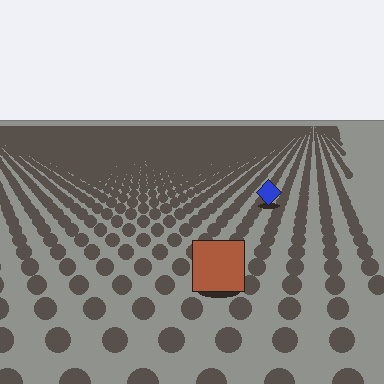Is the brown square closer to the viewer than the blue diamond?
Yes. The brown square is closer — you can tell from the texture gradient: the ground texture is coarser near it.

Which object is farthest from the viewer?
The blue diamond is farthest from the viewer. It appears smaller and the ground texture around it is denser.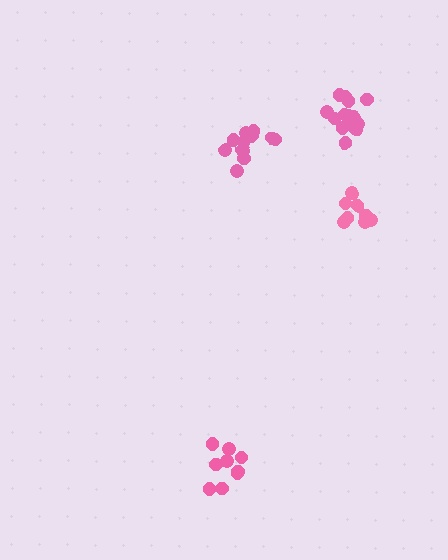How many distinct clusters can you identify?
There are 4 distinct clusters.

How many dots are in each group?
Group 1: 14 dots, Group 2: 15 dots, Group 3: 9 dots, Group 4: 9 dots (47 total).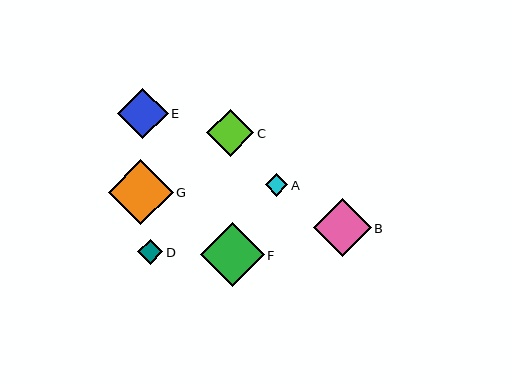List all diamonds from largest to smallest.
From largest to smallest: G, F, B, E, C, D, A.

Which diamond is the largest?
Diamond G is the largest with a size of approximately 65 pixels.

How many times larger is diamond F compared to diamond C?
Diamond F is approximately 1.4 times the size of diamond C.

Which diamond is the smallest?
Diamond A is the smallest with a size of approximately 23 pixels.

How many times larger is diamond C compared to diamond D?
Diamond C is approximately 1.9 times the size of diamond D.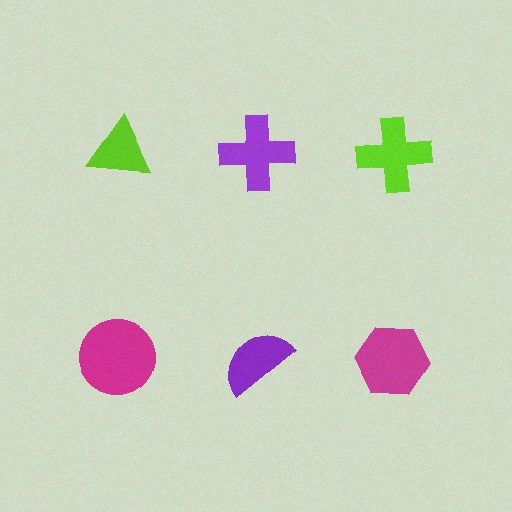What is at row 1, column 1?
A lime triangle.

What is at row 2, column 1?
A magenta circle.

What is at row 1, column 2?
A purple cross.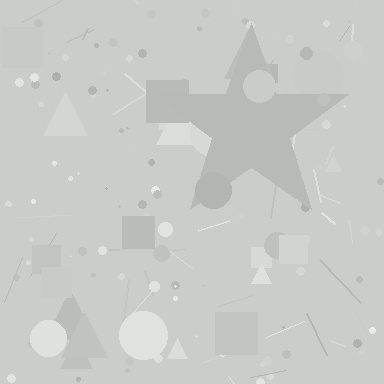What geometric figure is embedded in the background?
A star is embedded in the background.